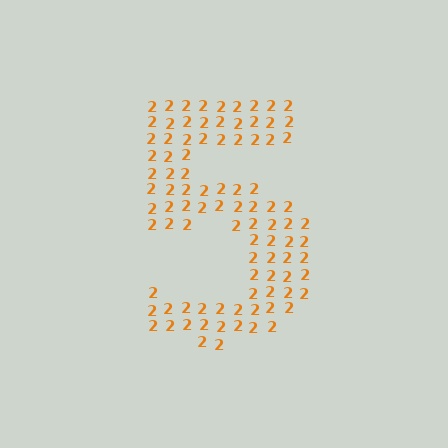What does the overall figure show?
The overall figure shows the digit 5.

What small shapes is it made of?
It is made of small digit 2's.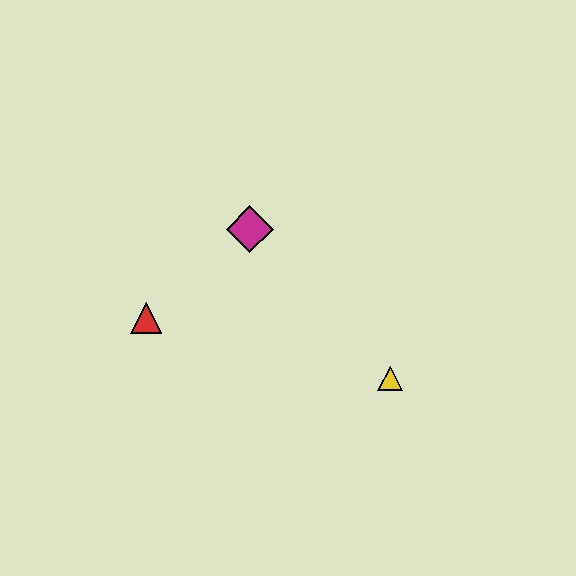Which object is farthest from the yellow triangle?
The red triangle is farthest from the yellow triangle.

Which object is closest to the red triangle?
The magenta diamond is closest to the red triangle.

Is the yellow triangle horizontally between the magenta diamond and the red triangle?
No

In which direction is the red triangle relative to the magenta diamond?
The red triangle is to the left of the magenta diamond.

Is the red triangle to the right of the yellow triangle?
No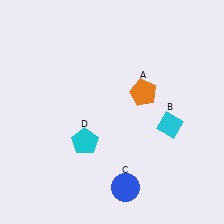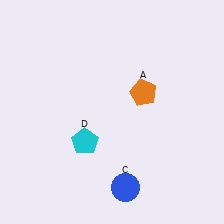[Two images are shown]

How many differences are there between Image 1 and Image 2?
There is 1 difference between the two images.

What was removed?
The cyan diamond (B) was removed in Image 2.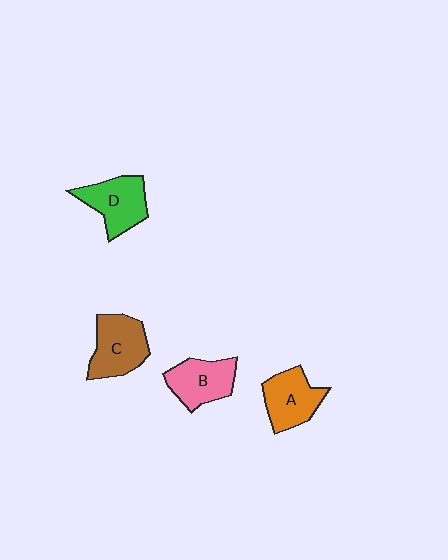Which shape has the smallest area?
Shape B (pink).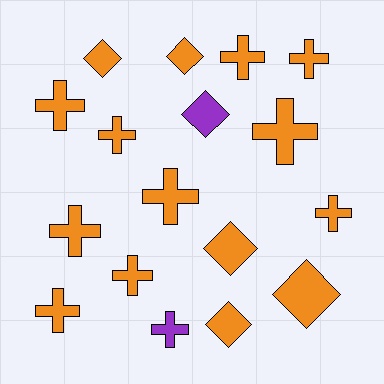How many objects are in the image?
There are 17 objects.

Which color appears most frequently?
Orange, with 15 objects.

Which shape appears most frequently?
Cross, with 11 objects.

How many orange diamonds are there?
There are 5 orange diamonds.